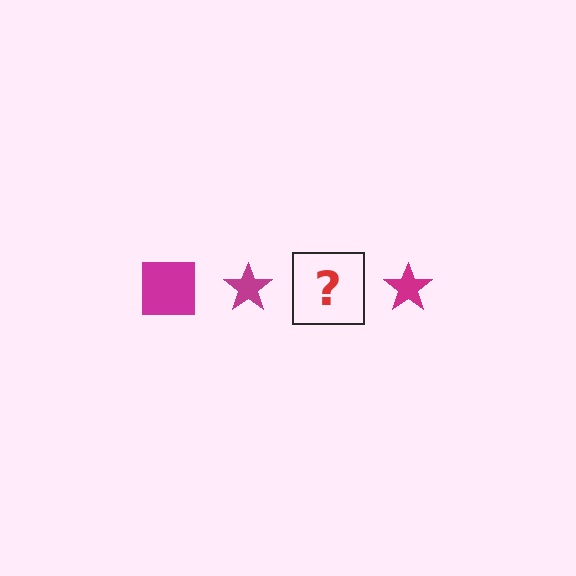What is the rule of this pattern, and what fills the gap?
The rule is that the pattern cycles through square, star shapes in magenta. The gap should be filled with a magenta square.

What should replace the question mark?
The question mark should be replaced with a magenta square.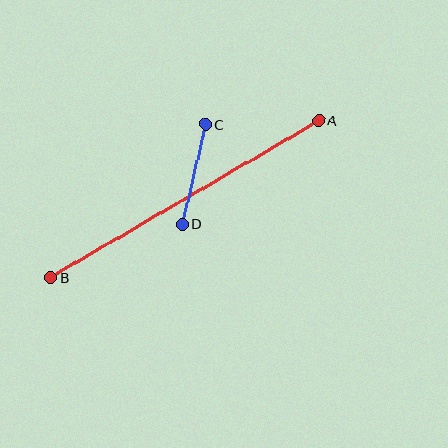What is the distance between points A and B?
The distance is approximately 311 pixels.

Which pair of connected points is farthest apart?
Points A and B are farthest apart.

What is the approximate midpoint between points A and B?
The midpoint is at approximately (185, 199) pixels.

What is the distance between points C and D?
The distance is approximately 102 pixels.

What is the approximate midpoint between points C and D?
The midpoint is at approximately (194, 174) pixels.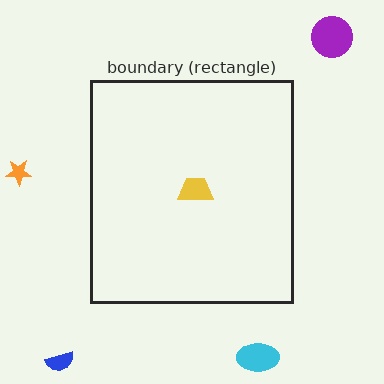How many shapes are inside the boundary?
1 inside, 4 outside.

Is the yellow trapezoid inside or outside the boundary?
Inside.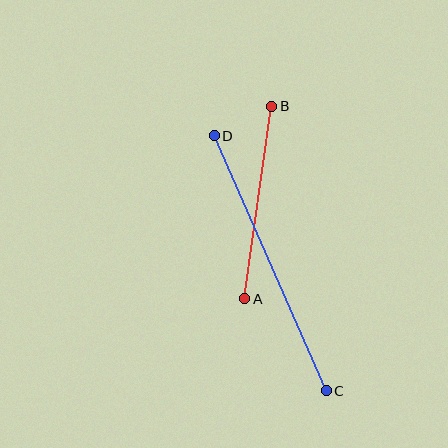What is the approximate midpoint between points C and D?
The midpoint is at approximately (270, 263) pixels.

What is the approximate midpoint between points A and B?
The midpoint is at approximately (258, 203) pixels.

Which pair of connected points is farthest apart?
Points C and D are farthest apart.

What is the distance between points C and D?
The distance is approximately 279 pixels.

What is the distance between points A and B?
The distance is approximately 195 pixels.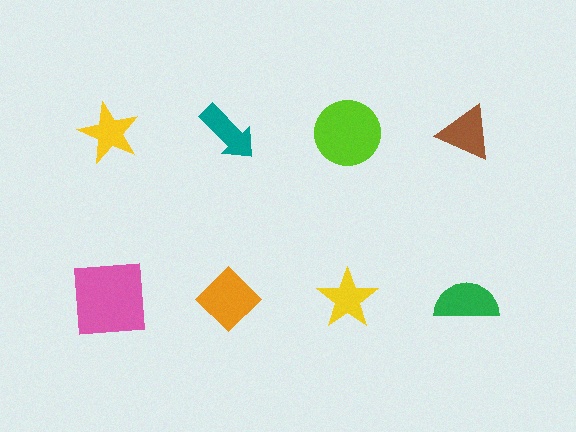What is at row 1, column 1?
A yellow star.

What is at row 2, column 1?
A pink square.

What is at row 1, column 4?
A brown triangle.